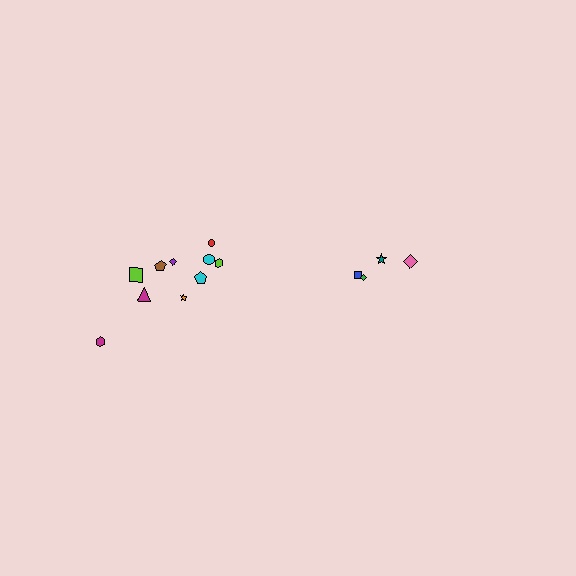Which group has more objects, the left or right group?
The left group.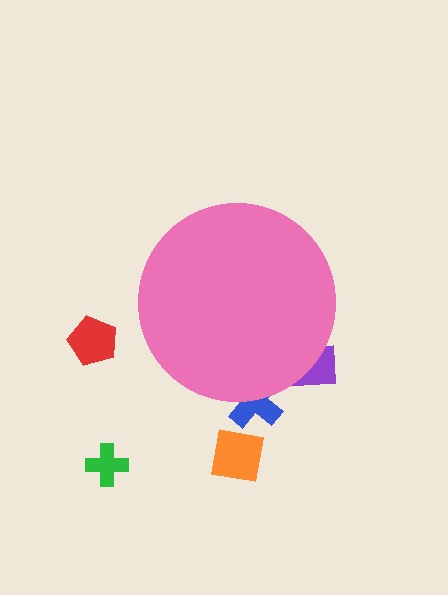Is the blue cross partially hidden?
Yes, the blue cross is partially hidden behind the pink circle.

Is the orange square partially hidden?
No, the orange square is fully visible.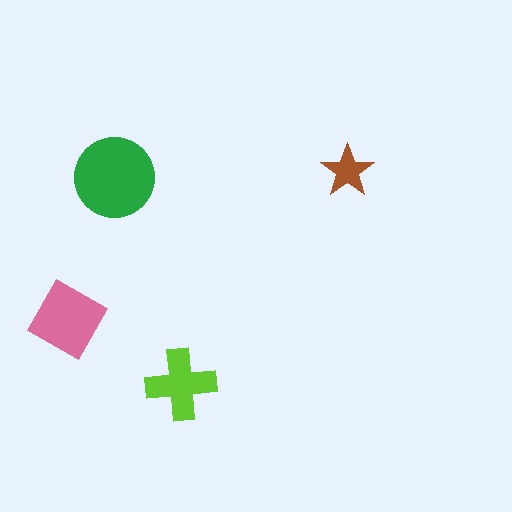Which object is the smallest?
The brown star.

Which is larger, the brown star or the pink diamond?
The pink diamond.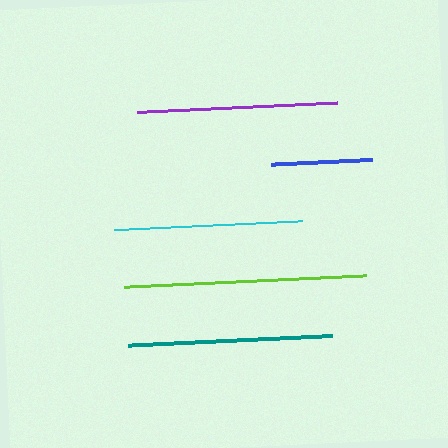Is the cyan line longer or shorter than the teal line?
The teal line is longer than the cyan line.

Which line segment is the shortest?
The blue line is the shortest at approximately 100 pixels.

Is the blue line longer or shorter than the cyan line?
The cyan line is longer than the blue line.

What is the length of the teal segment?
The teal segment is approximately 205 pixels long.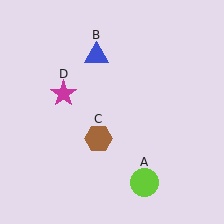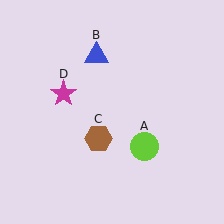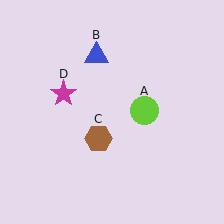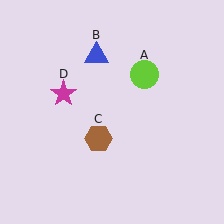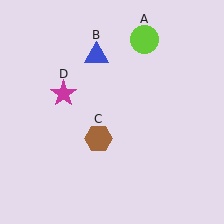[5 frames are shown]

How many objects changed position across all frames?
1 object changed position: lime circle (object A).